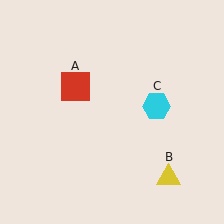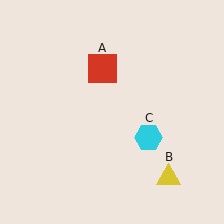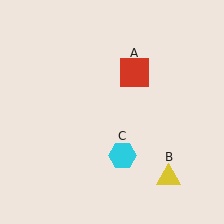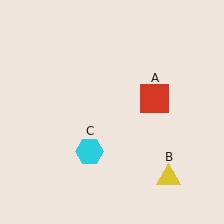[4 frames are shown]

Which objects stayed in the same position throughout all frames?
Yellow triangle (object B) remained stationary.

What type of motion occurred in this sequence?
The red square (object A), cyan hexagon (object C) rotated clockwise around the center of the scene.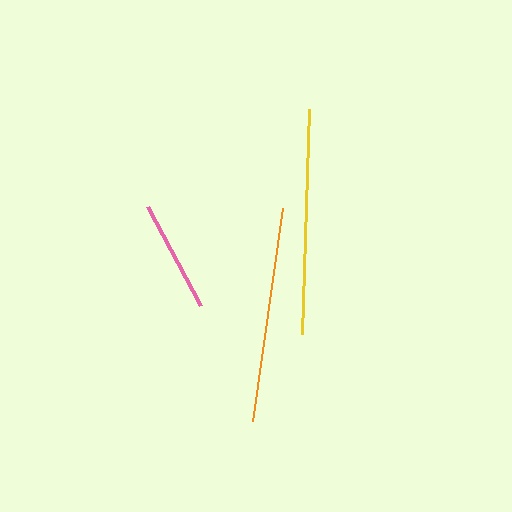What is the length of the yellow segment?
The yellow segment is approximately 226 pixels long.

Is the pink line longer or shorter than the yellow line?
The yellow line is longer than the pink line.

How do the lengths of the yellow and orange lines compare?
The yellow and orange lines are approximately the same length.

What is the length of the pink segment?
The pink segment is approximately 112 pixels long.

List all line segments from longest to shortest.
From longest to shortest: yellow, orange, pink.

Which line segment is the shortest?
The pink line is the shortest at approximately 112 pixels.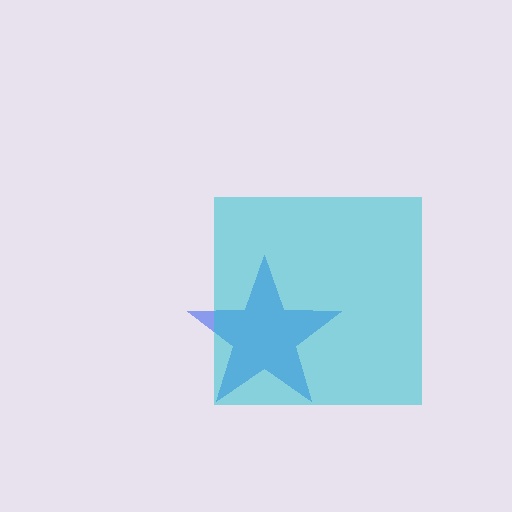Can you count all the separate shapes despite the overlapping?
Yes, there are 2 separate shapes.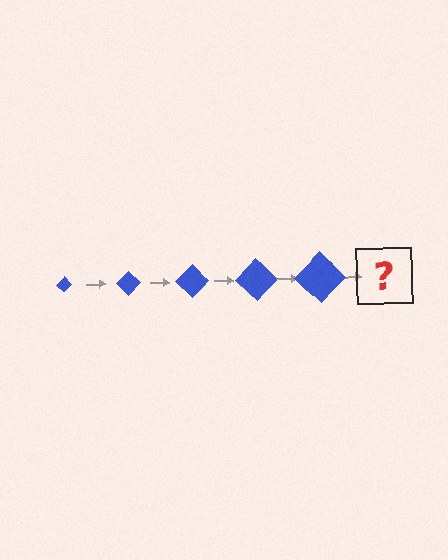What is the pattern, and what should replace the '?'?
The pattern is that the diamond gets progressively larger each step. The '?' should be a blue diamond, larger than the previous one.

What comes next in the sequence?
The next element should be a blue diamond, larger than the previous one.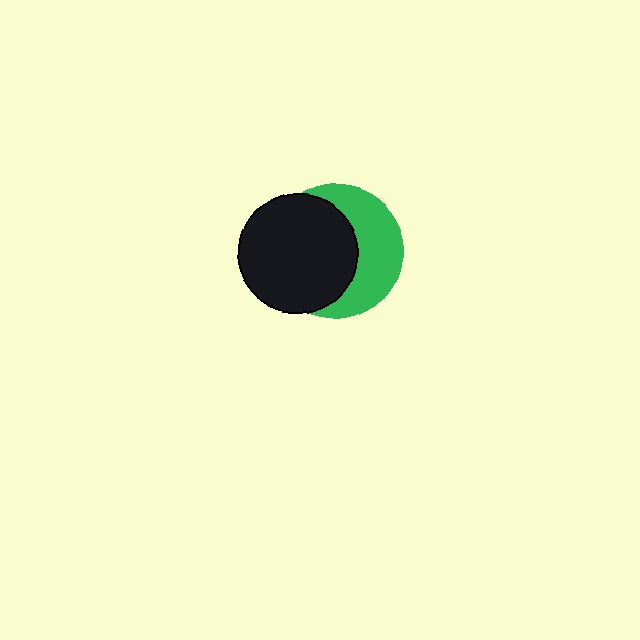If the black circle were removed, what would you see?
You would see the complete green circle.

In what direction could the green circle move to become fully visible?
The green circle could move right. That would shift it out from behind the black circle entirely.